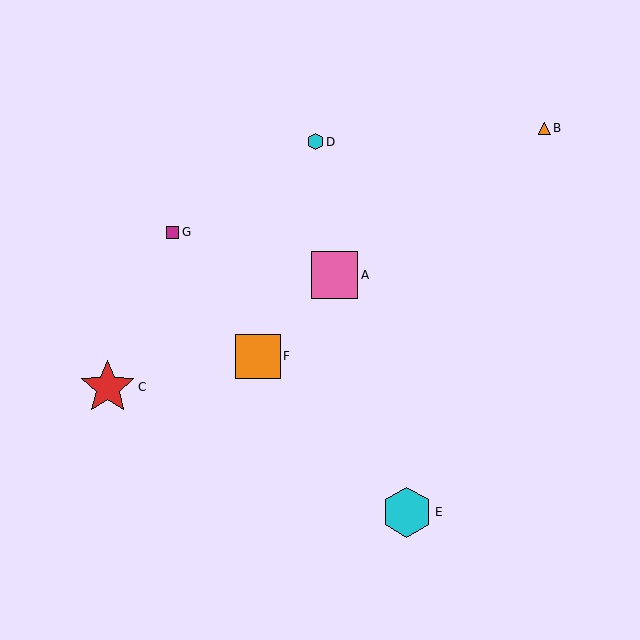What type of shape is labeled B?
Shape B is an orange triangle.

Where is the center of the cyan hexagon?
The center of the cyan hexagon is at (407, 512).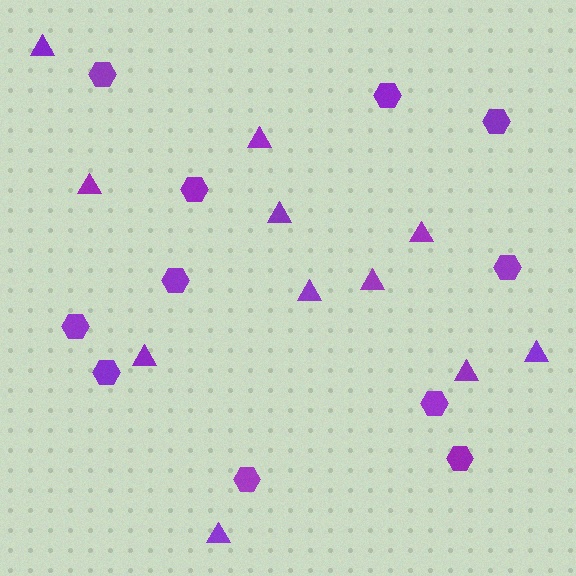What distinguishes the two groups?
There are 2 groups: one group of hexagons (11) and one group of triangles (11).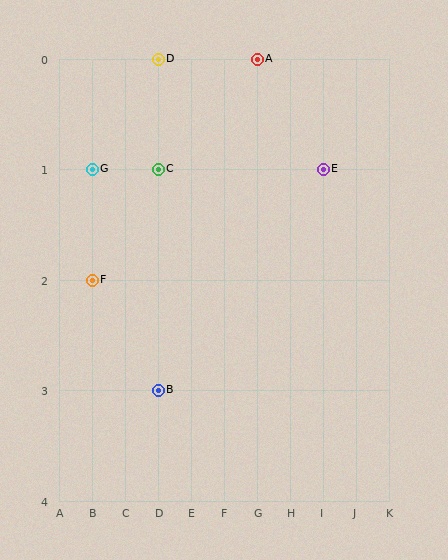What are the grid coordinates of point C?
Point C is at grid coordinates (D, 1).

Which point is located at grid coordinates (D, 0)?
Point D is at (D, 0).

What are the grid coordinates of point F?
Point F is at grid coordinates (B, 2).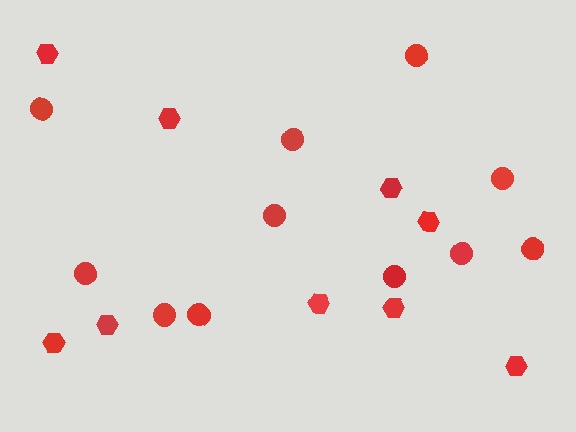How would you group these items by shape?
There are 2 groups: one group of circles (11) and one group of hexagons (9).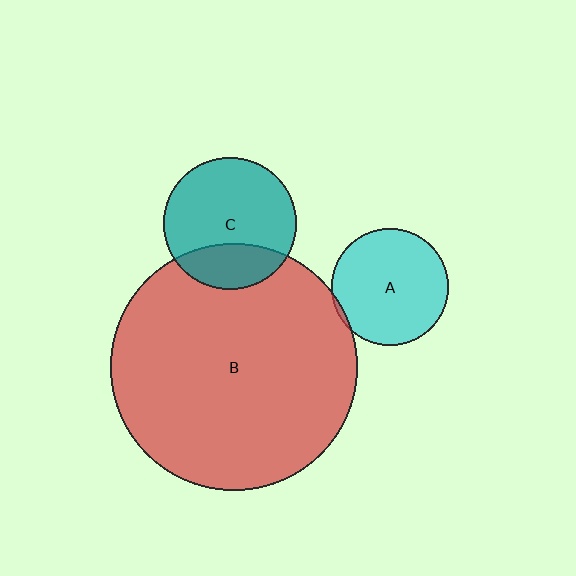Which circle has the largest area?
Circle B (red).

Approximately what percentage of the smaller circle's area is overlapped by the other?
Approximately 25%.